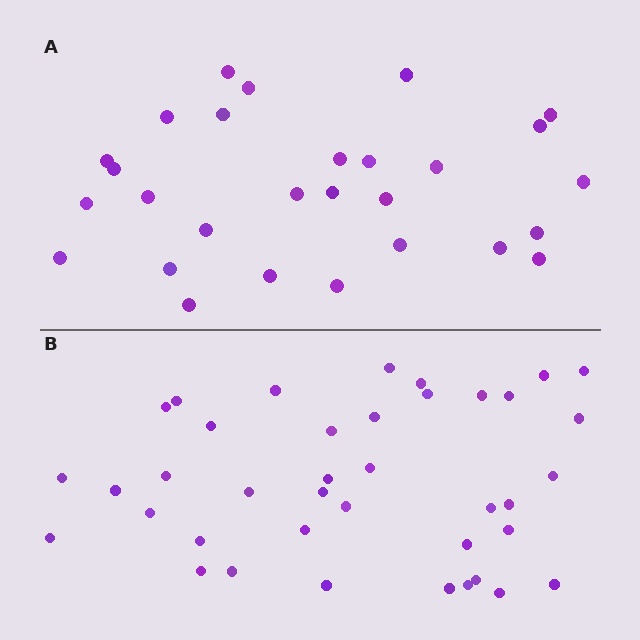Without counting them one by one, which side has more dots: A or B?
Region B (the bottom region) has more dots.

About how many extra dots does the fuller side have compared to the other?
Region B has roughly 12 or so more dots than region A.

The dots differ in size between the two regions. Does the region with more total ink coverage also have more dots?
No. Region A has more total ink coverage because its dots are larger, but region B actually contains more individual dots. Total area can be misleading — the number of items is what matters here.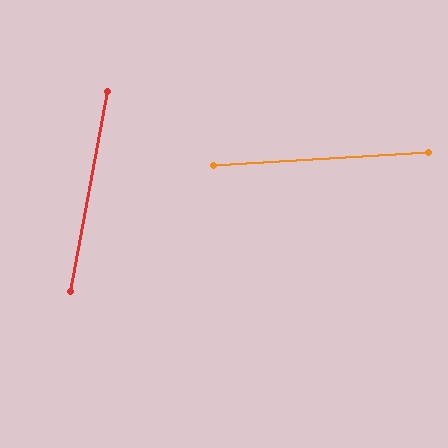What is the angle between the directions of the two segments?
Approximately 76 degrees.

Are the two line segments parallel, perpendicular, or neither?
Neither parallel nor perpendicular — they differ by about 76°.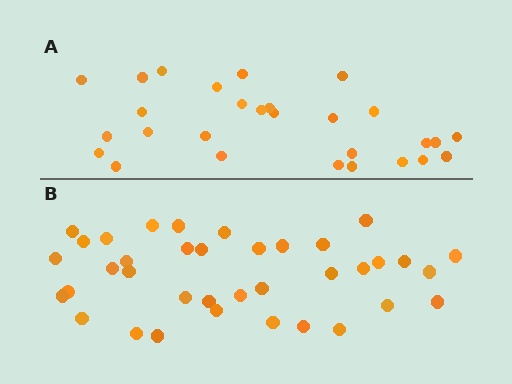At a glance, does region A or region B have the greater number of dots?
Region B (the bottom region) has more dots.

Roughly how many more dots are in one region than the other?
Region B has roughly 8 or so more dots than region A.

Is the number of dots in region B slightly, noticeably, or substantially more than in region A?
Region B has noticeably more, but not dramatically so. The ratio is roughly 1.3 to 1.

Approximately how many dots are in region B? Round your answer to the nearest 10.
About 40 dots. (The exact count is 37, which rounds to 40.)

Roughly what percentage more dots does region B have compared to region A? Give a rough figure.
About 30% more.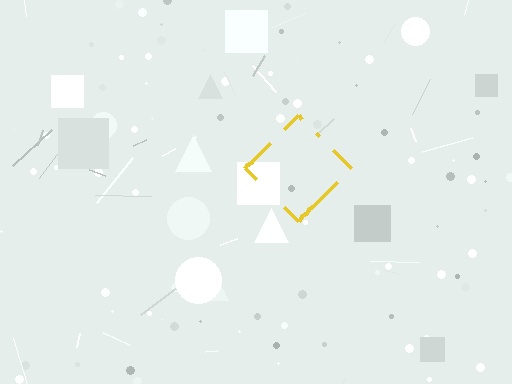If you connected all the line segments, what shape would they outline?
They would outline a diamond.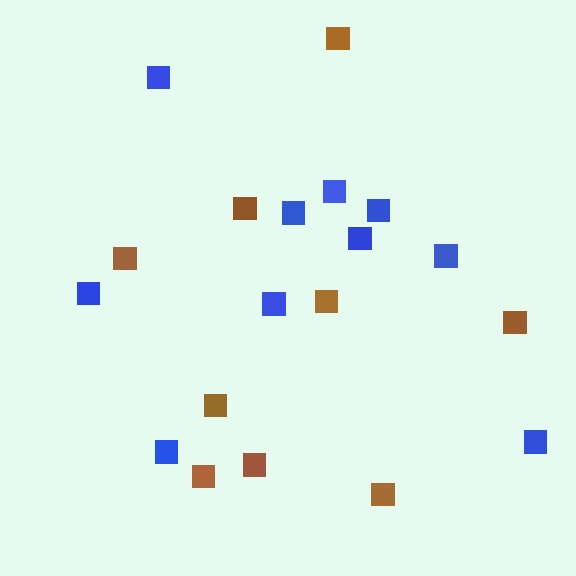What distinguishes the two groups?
There are 2 groups: one group of brown squares (9) and one group of blue squares (10).